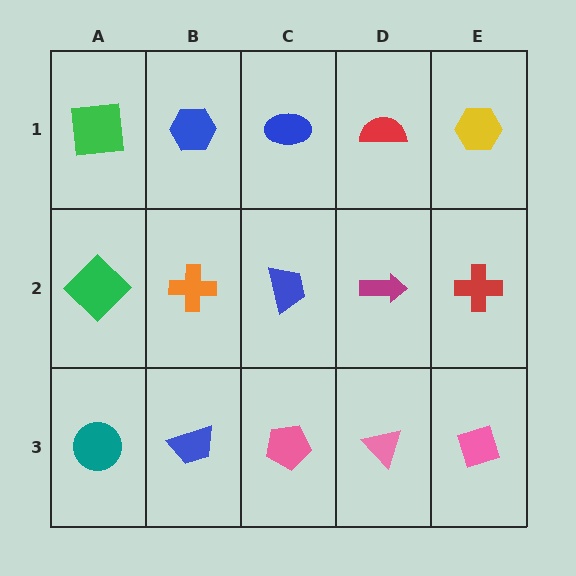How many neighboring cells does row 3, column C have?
3.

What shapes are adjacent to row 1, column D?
A magenta arrow (row 2, column D), a blue ellipse (row 1, column C), a yellow hexagon (row 1, column E).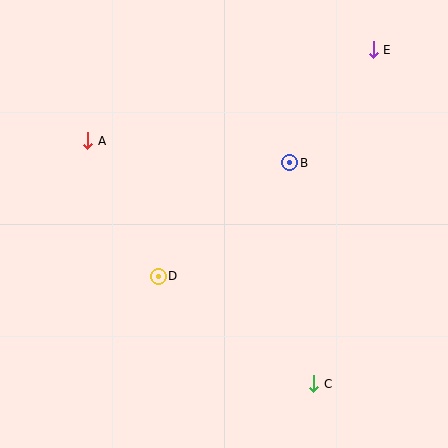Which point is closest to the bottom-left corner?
Point D is closest to the bottom-left corner.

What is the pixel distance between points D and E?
The distance between D and E is 312 pixels.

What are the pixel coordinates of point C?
Point C is at (314, 384).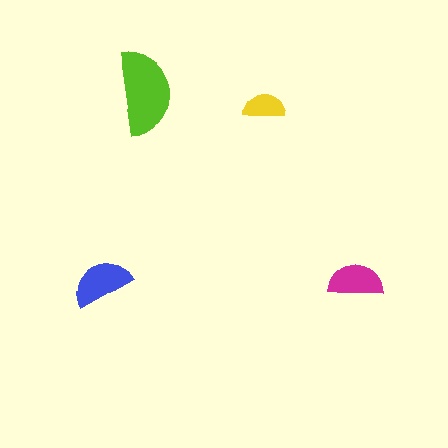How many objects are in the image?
There are 4 objects in the image.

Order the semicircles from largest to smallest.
the lime one, the blue one, the magenta one, the yellow one.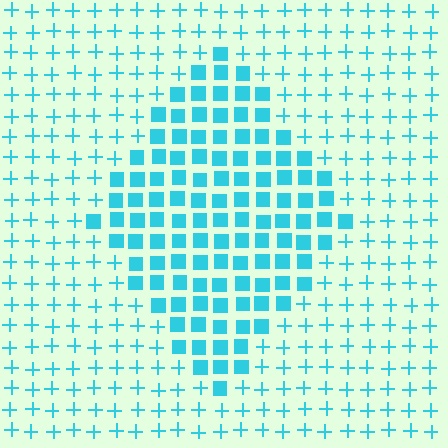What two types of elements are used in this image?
The image uses squares inside the diamond region and plus signs outside it.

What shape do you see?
I see a diamond.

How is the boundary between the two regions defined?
The boundary is defined by a change in element shape: squares inside vs. plus signs outside. All elements share the same color and spacing.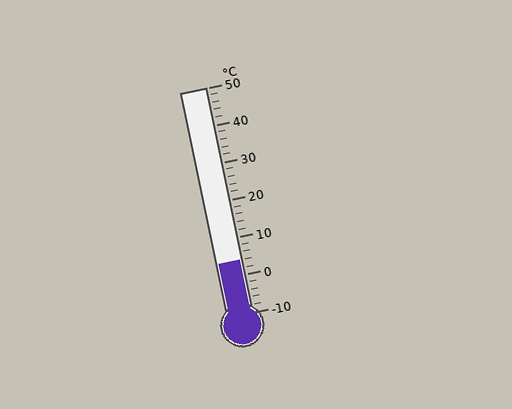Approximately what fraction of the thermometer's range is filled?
The thermometer is filled to approximately 25% of its range.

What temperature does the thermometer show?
The thermometer shows approximately 4°C.